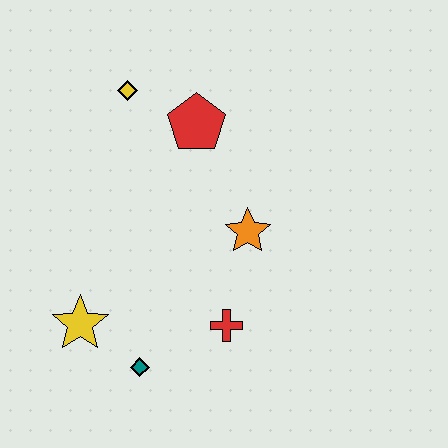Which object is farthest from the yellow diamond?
The teal diamond is farthest from the yellow diamond.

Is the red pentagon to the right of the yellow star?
Yes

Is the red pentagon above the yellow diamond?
No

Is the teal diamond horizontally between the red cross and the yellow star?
Yes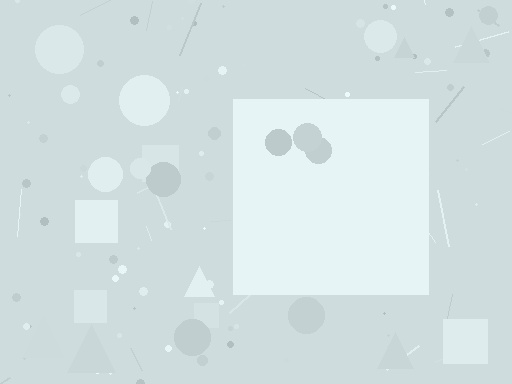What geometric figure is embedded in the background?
A square is embedded in the background.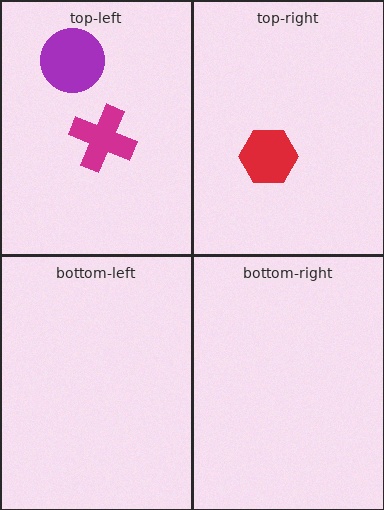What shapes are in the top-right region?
The red hexagon.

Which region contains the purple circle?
The top-left region.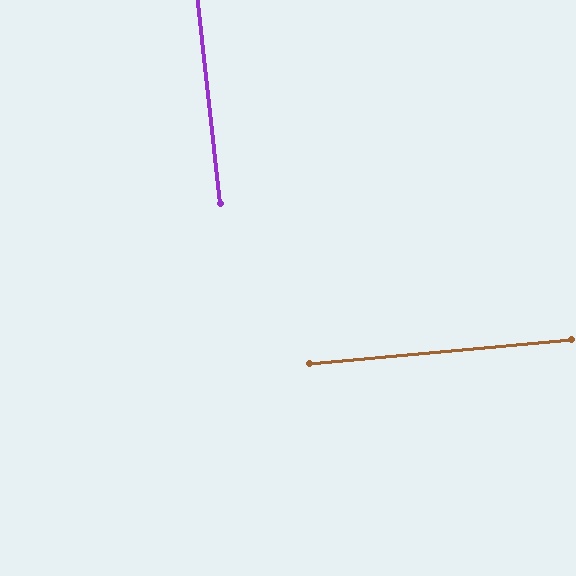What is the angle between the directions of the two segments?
Approximately 89 degrees.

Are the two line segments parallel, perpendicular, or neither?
Perpendicular — they meet at approximately 89°.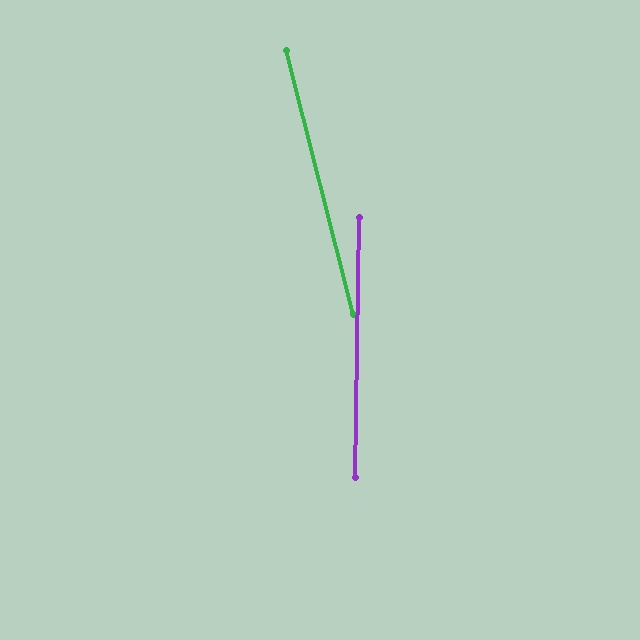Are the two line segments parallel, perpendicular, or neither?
Neither parallel nor perpendicular — they differ by about 15°.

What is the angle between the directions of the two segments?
Approximately 15 degrees.